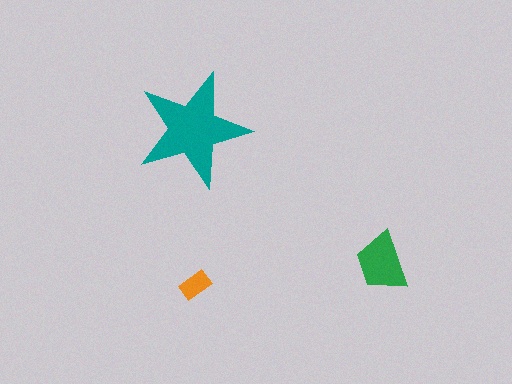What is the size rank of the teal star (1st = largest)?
1st.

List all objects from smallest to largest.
The orange rectangle, the green trapezoid, the teal star.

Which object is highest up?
The teal star is topmost.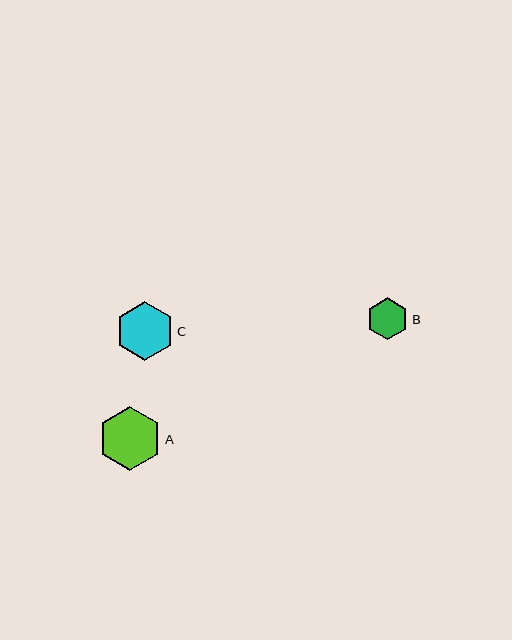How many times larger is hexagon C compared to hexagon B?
Hexagon C is approximately 1.4 times the size of hexagon B.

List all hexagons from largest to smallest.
From largest to smallest: A, C, B.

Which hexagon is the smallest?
Hexagon B is the smallest with a size of approximately 42 pixels.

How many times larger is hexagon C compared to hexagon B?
Hexagon C is approximately 1.4 times the size of hexagon B.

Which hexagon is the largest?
Hexagon A is the largest with a size of approximately 64 pixels.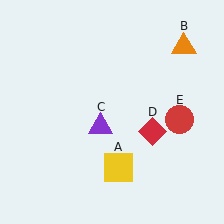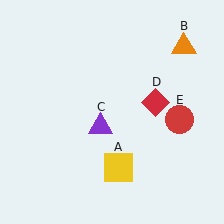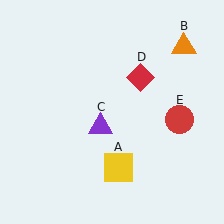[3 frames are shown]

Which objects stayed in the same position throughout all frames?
Yellow square (object A) and orange triangle (object B) and purple triangle (object C) and red circle (object E) remained stationary.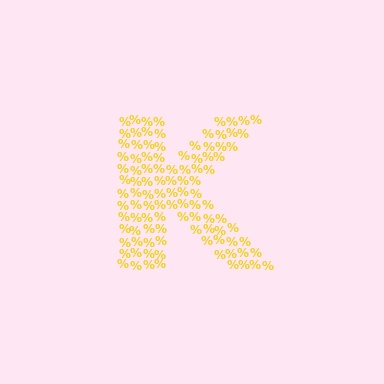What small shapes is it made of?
It is made of small percent signs.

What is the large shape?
The large shape is the letter K.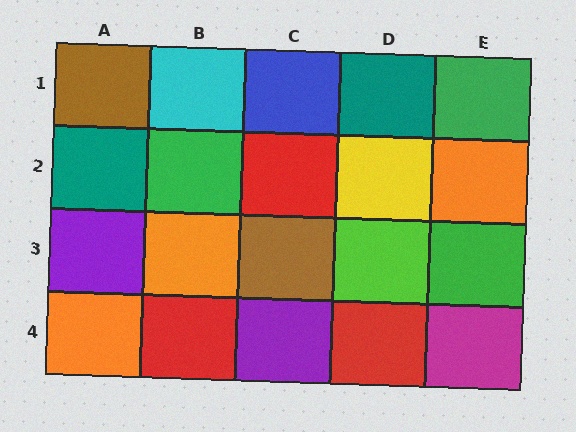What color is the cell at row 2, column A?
Teal.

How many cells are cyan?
1 cell is cyan.